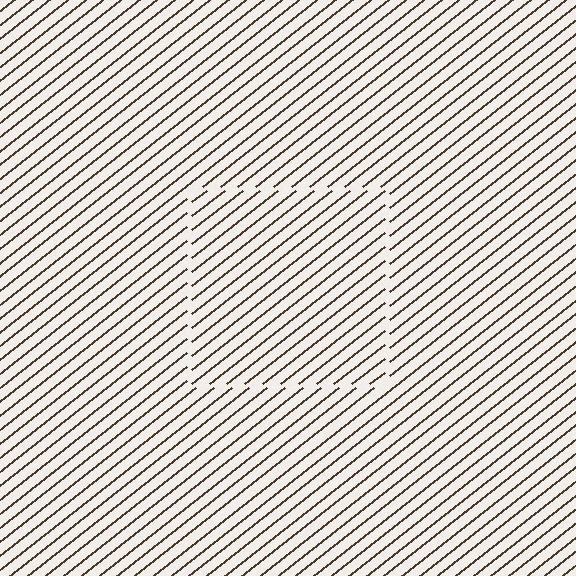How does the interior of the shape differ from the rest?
The interior of the shape contains the same grating, shifted by half a period — the contour is defined by the phase discontinuity where line-ends from the inner and outer gratings abut.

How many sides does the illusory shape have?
4 sides — the line-ends trace a square.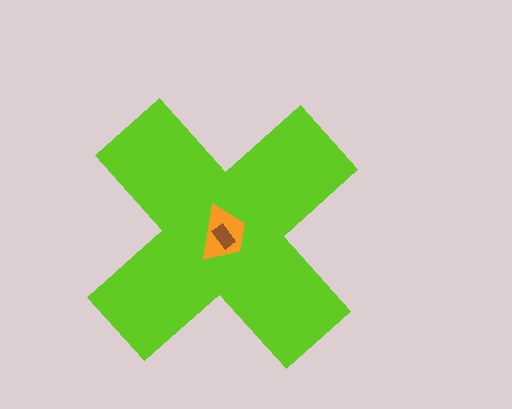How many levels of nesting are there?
3.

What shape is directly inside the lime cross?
The orange trapezoid.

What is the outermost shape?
The lime cross.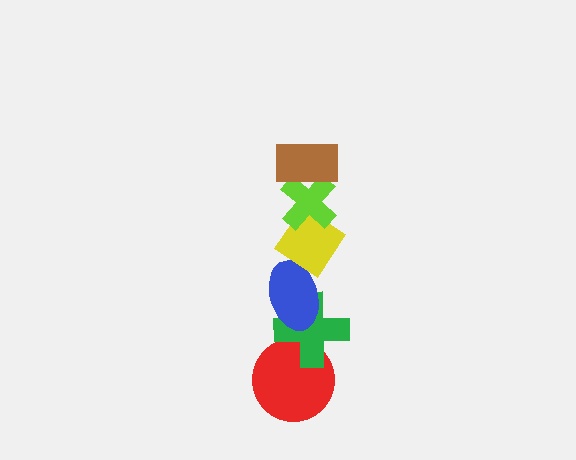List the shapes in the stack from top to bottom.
From top to bottom: the brown rectangle, the lime cross, the yellow diamond, the blue ellipse, the green cross, the red circle.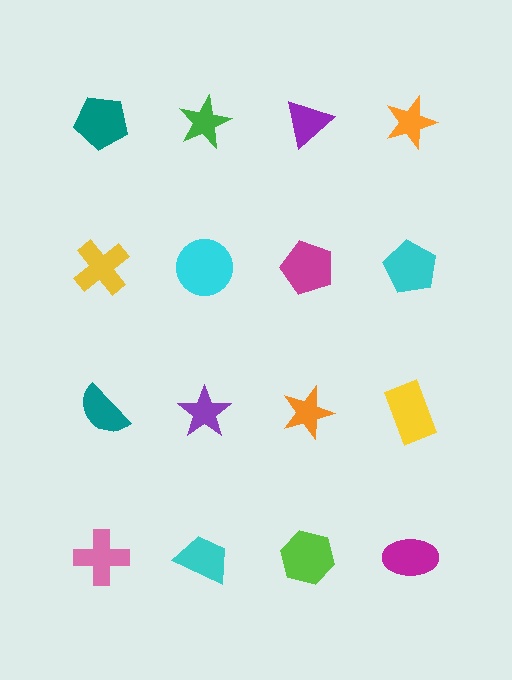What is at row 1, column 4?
An orange star.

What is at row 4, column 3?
A lime hexagon.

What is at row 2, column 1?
A yellow cross.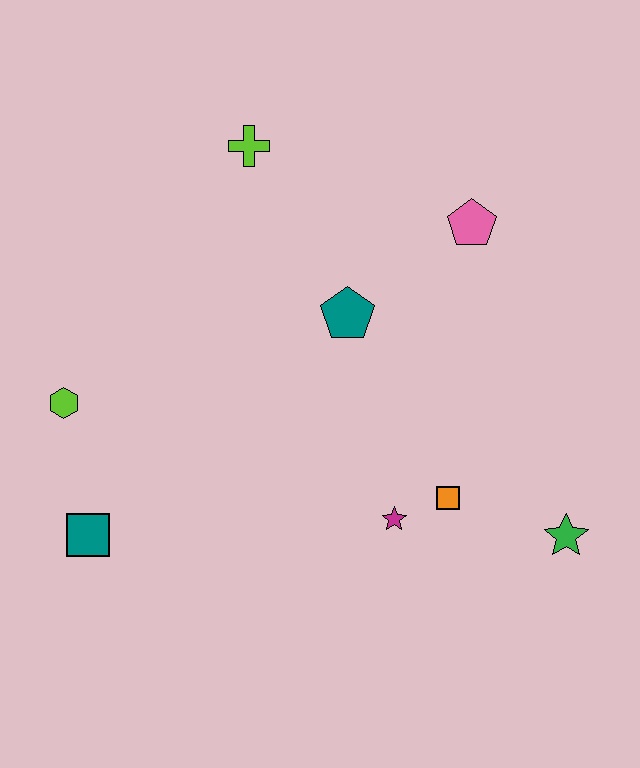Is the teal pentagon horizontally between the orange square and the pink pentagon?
No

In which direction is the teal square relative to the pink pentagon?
The teal square is to the left of the pink pentagon.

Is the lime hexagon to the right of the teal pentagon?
No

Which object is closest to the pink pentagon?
The teal pentagon is closest to the pink pentagon.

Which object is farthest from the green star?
The lime hexagon is farthest from the green star.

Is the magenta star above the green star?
Yes